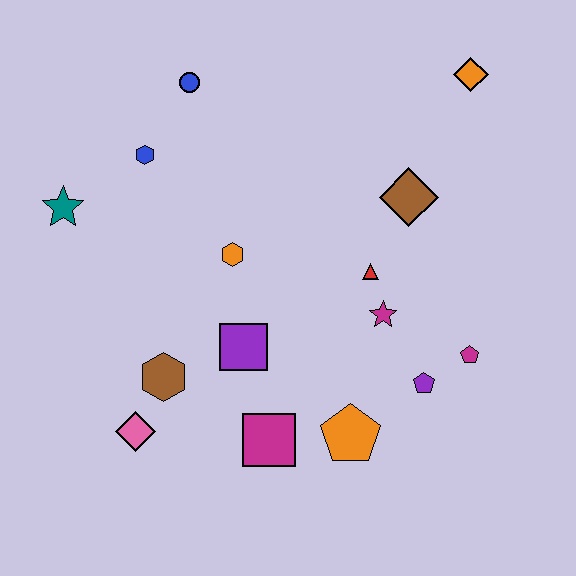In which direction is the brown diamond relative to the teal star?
The brown diamond is to the right of the teal star.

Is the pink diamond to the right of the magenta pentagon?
No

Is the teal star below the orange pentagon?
No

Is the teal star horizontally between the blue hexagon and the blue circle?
No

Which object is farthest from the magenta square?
The orange diamond is farthest from the magenta square.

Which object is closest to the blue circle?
The blue hexagon is closest to the blue circle.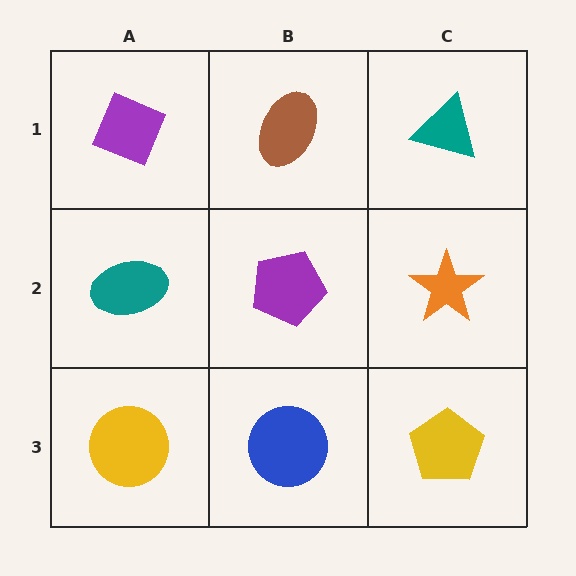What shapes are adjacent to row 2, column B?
A brown ellipse (row 1, column B), a blue circle (row 3, column B), a teal ellipse (row 2, column A), an orange star (row 2, column C).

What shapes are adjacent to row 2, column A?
A purple diamond (row 1, column A), a yellow circle (row 3, column A), a purple pentagon (row 2, column B).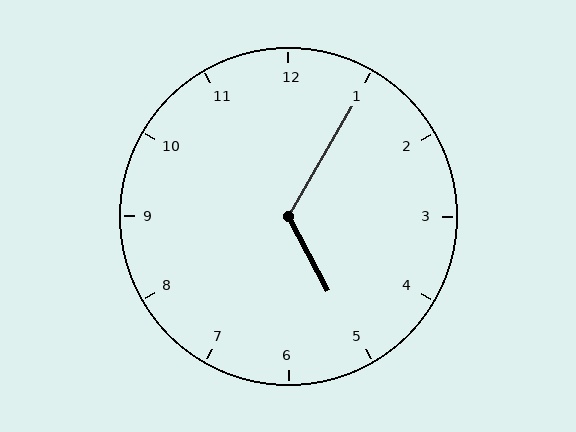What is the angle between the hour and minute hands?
Approximately 122 degrees.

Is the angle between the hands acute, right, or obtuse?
It is obtuse.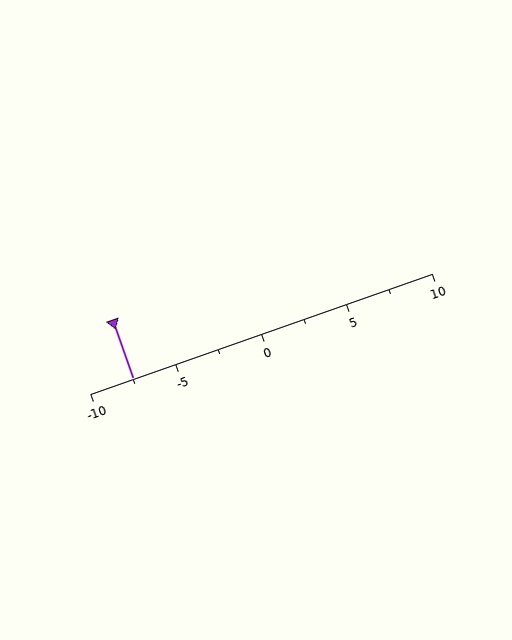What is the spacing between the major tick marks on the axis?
The major ticks are spaced 5 apart.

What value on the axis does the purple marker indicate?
The marker indicates approximately -7.5.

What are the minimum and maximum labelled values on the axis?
The axis runs from -10 to 10.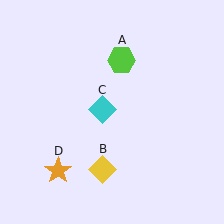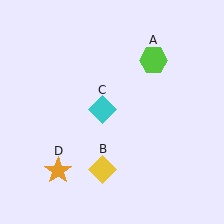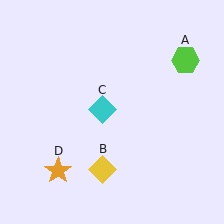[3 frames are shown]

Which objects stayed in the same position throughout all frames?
Yellow diamond (object B) and cyan diamond (object C) and orange star (object D) remained stationary.